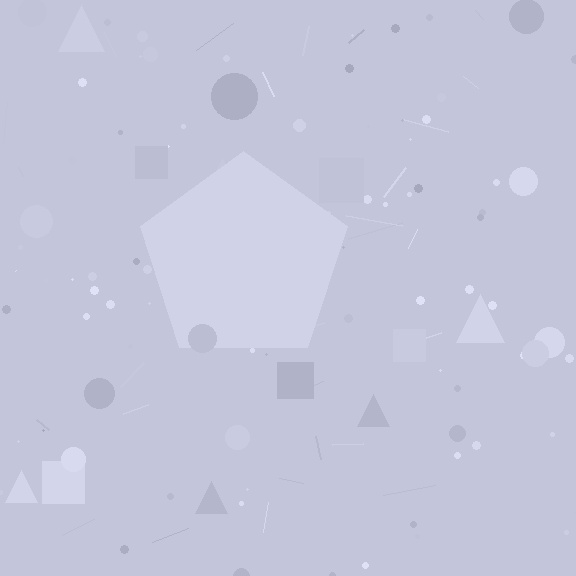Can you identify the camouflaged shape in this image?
The camouflaged shape is a pentagon.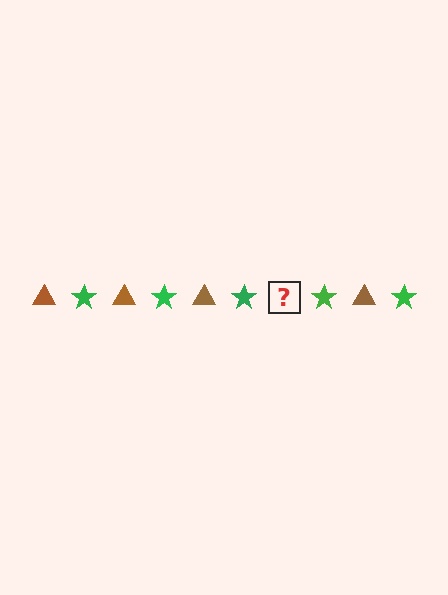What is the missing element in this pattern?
The missing element is a brown triangle.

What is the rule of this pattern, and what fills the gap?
The rule is that the pattern alternates between brown triangle and green star. The gap should be filled with a brown triangle.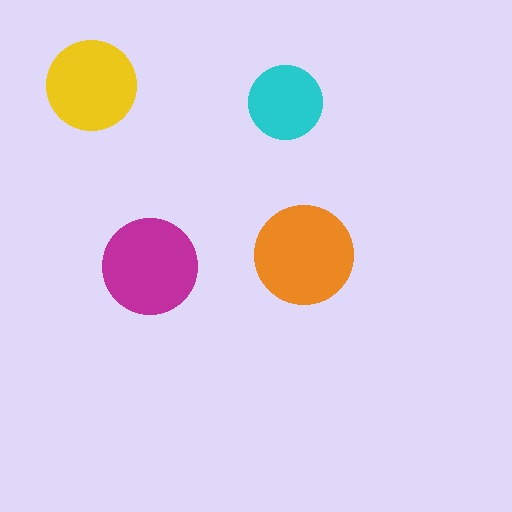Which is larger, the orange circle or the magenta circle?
The orange one.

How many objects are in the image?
There are 4 objects in the image.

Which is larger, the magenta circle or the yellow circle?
The magenta one.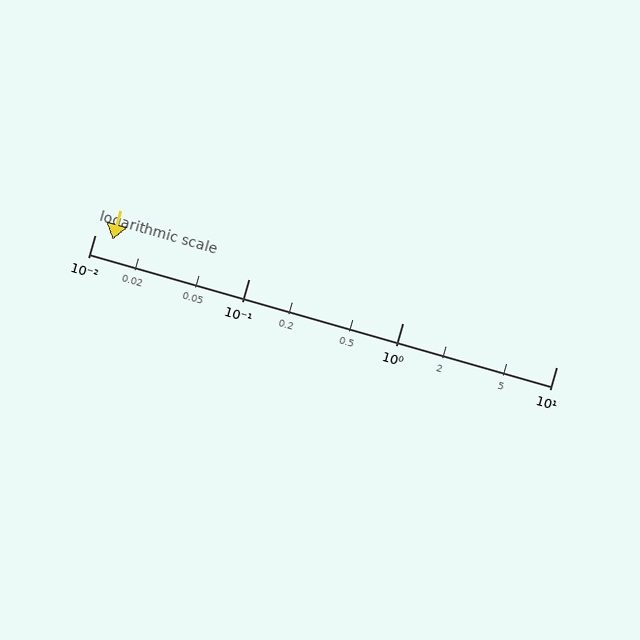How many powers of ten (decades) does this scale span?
The scale spans 3 decades, from 0.01 to 10.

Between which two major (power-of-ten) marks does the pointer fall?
The pointer is between 0.01 and 0.1.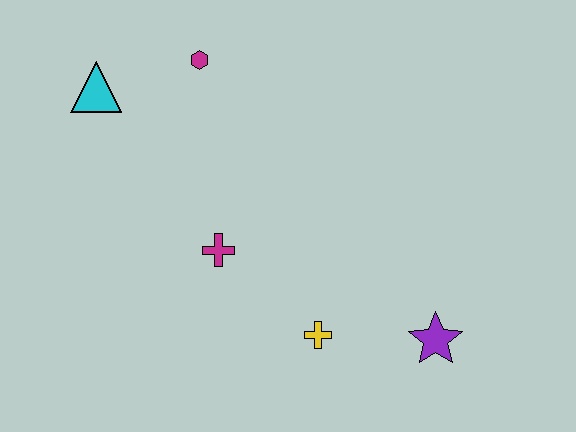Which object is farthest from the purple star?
The cyan triangle is farthest from the purple star.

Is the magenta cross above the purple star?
Yes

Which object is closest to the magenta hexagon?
The cyan triangle is closest to the magenta hexagon.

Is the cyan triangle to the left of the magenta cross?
Yes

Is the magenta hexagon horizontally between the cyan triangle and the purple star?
Yes